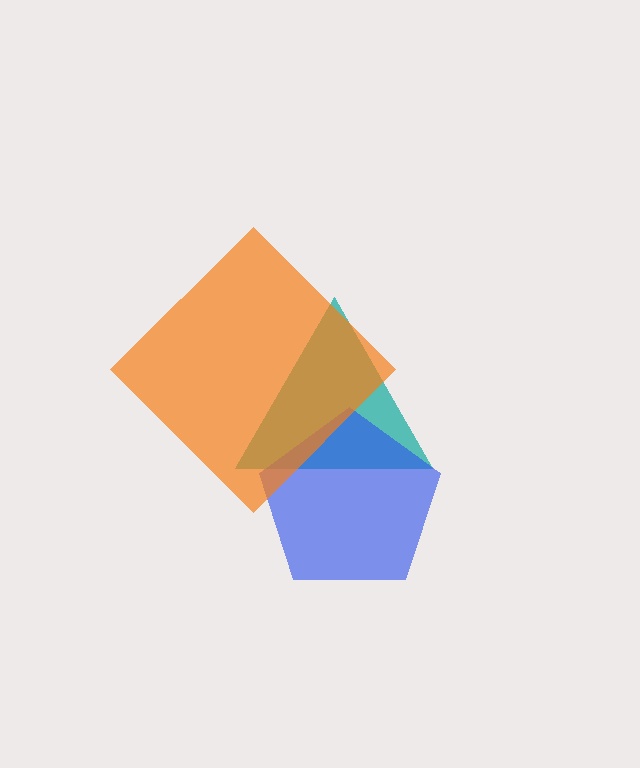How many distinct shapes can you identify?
There are 3 distinct shapes: a teal triangle, a blue pentagon, an orange diamond.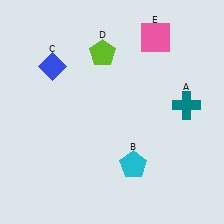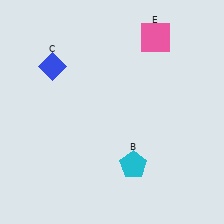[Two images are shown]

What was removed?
The teal cross (A), the lime pentagon (D) were removed in Image 2.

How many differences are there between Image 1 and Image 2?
There are 2 differences between the two images.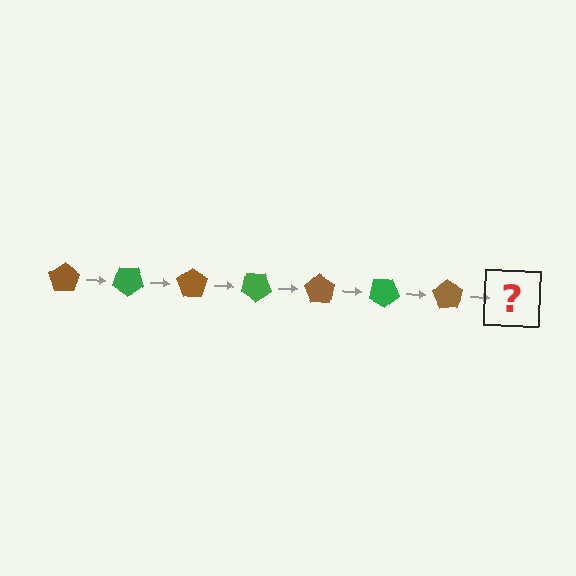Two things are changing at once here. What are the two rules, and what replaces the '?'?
The two rules are that it rotates 35 degrees each step and the color cycles through brown and green. The '?' should be a green pentagon, rotated 245 degrees from the start.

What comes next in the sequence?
The next element should be a green pentagon, rotated 245 degrees from the start.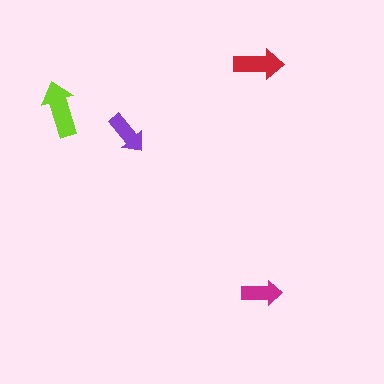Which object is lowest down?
The magenta arrow is bottommost.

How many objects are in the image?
There are 4 objects in the image.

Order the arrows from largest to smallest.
the lime one, the red one, the purple one, the magenta one.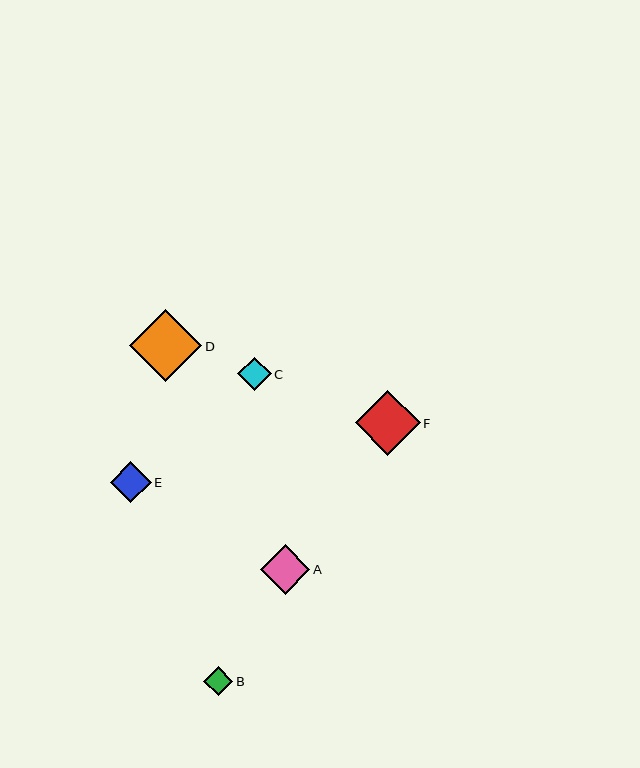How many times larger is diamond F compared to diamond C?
Diamond F is approximately 2.0 times the size of diamond C.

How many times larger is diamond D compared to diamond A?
Diamond D is approximately 1.5 times the size of diamond A.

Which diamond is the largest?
Diamond D is the largest with a size of approximately 72 pixels.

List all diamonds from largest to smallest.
From largest to smallest: D, F, A, E, C, B.